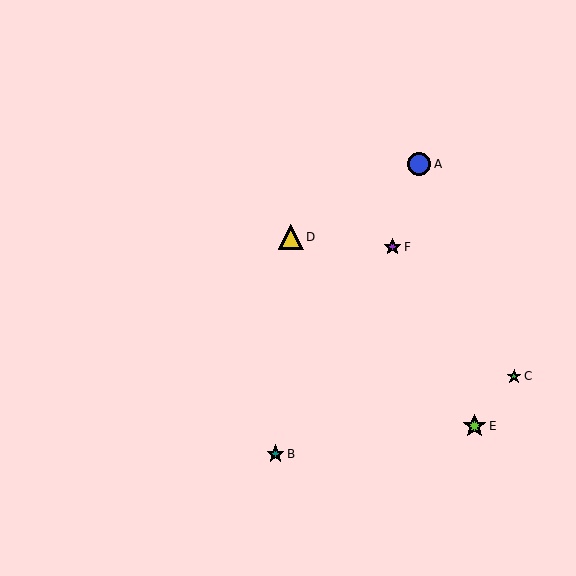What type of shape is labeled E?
Shape E is a lime star.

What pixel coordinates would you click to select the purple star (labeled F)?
Click at (393, 247) to select the purple star F.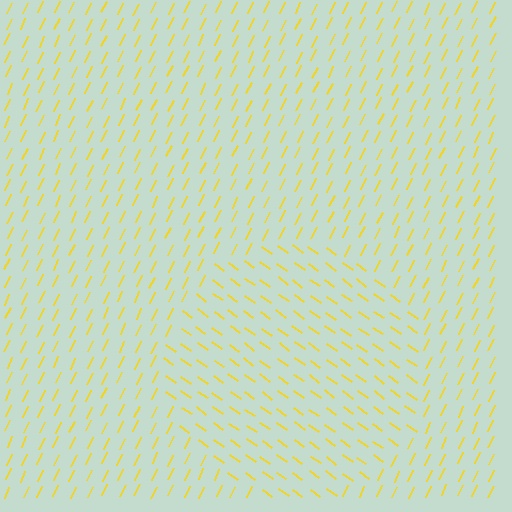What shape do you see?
I see a circle.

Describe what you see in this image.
The image is filled with small yellow line segments. A circle region in the image has lines oriented differently from the surrounding lines, creating a visible texture boundary.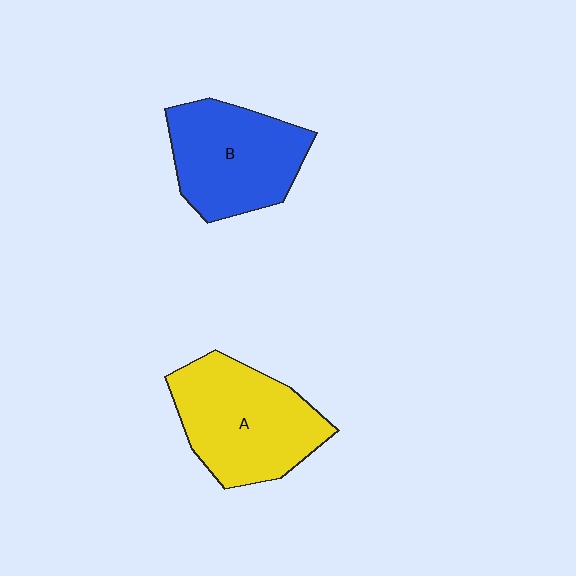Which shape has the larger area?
Shape A (yellow).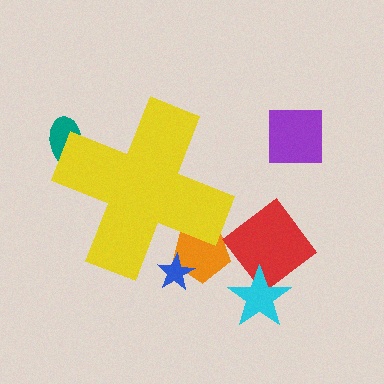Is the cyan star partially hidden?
No, the cyan star is fully visible.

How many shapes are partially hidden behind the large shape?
3 shapes are partially hidden.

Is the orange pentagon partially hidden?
Yes, the orange pentagon is partially hidden behind the yellow cross.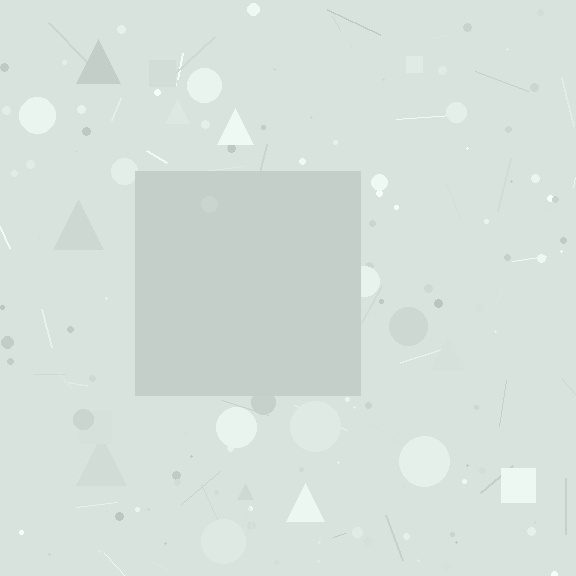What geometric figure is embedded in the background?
A square is embedded in the background.